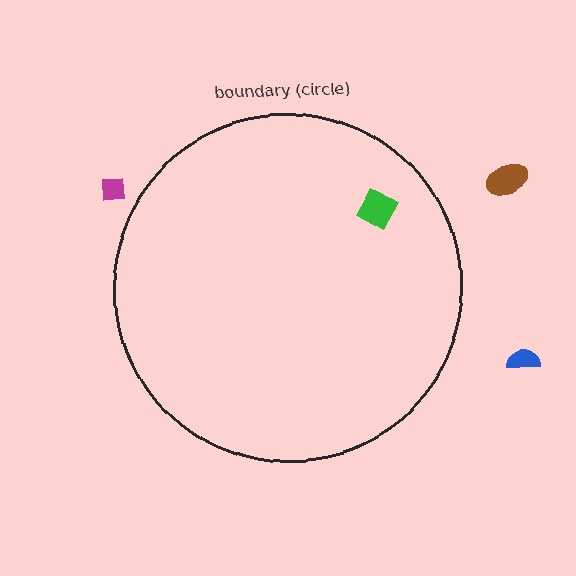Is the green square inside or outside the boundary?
Inside.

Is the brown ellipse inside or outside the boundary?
Outside.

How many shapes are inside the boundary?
1 inside, 3 outside.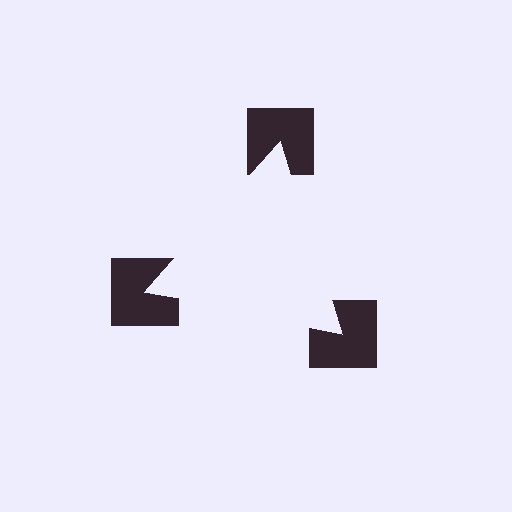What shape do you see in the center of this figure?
An illusory triangle — its edges are inferred from the aligned wedge cuts in the notched squares, not physically drawn.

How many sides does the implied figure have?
3 sides.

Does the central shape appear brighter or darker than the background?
It typically appears slightly brighter than the background, even though no actual brightness change is drawn.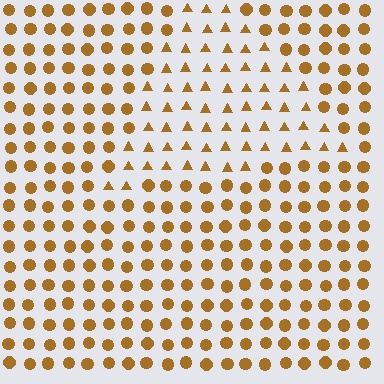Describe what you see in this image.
The image is filled with small brown elements arranged in a uniform grid. A triangle-shaped region contains triangles, while the surrounding area contains circles. The boundary is defined purely by the change in element shape.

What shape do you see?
I see a triangle.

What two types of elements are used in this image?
The image uses triangles inside the triangle region and circles outside it.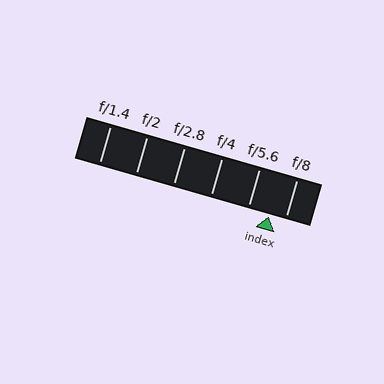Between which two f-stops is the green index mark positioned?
The index mark is between f/5.6 and f/8.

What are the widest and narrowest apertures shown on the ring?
The widest aperture shown is f/1.4 and the narrowest is f/8.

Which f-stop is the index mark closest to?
The index mark is closest to f/8.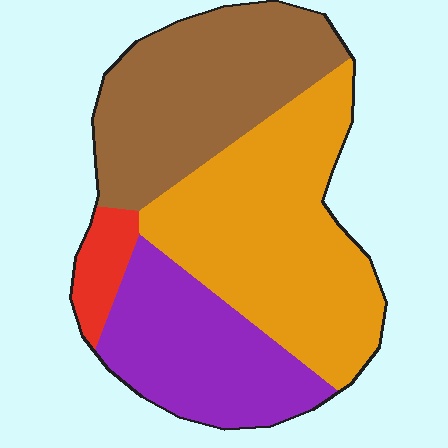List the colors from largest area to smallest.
From largest to smallest: orange, brown, purple, red.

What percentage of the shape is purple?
Purple takes up less than a quarter of the shape.